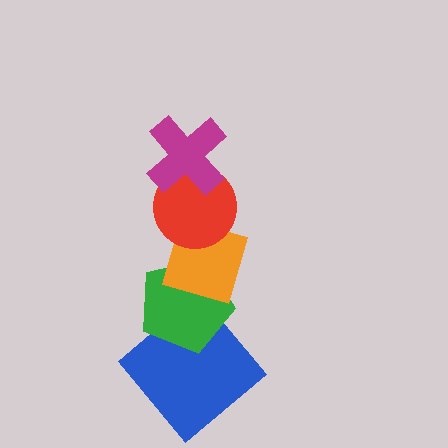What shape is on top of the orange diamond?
The red circle is on top of the orange diamond.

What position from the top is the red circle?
The red circle is 2nd from the top.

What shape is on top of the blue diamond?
The green pentagon is on top of the blue diamond.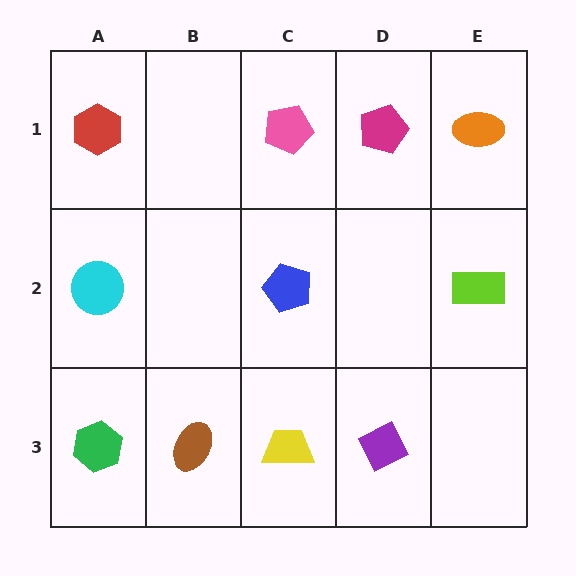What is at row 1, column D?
A magenta pentagon.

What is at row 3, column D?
A purple diamond.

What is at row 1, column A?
A red hexagon.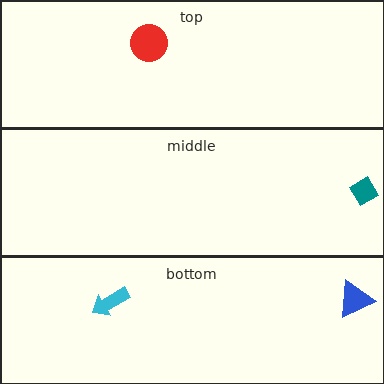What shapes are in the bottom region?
The cyan arrow, the blue triangle.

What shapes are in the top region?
The red circle.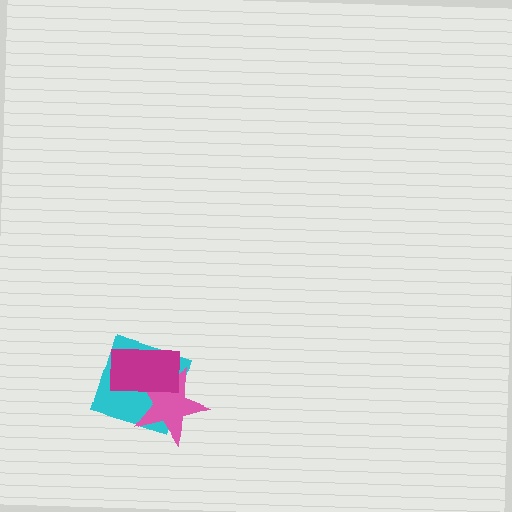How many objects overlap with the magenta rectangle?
2 objects overlap with the magenta rectangle.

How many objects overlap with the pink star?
2 objects overlap with the pink star.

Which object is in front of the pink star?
The magenta rectangle is in front of the pink star.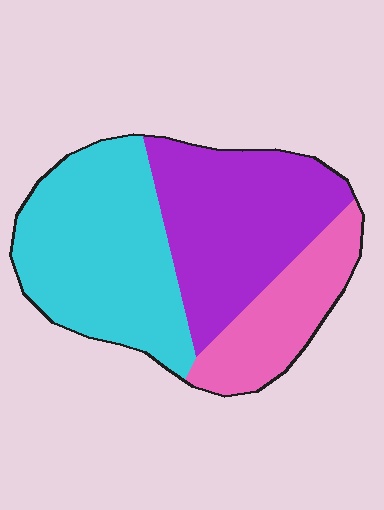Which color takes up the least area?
Pink, at roughly 20%.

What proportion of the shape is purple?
Purple covers 37% of the shape.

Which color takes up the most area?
Cyan, at roughly 40%.